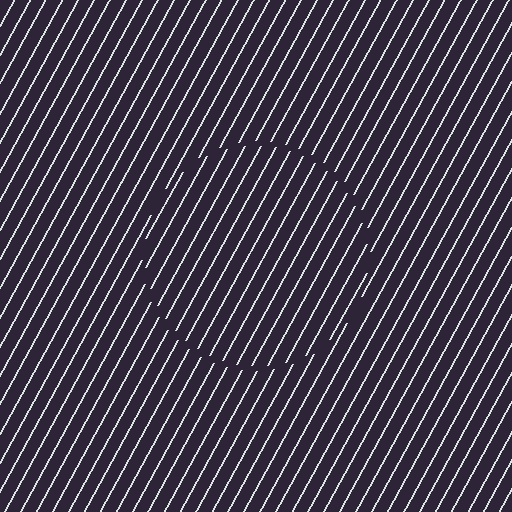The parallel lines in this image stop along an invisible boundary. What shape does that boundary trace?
An illusory circle. The interior of the shape contains the same grating, shifted by half a period — the contour is defined by the phase discontinuity where line-ends from the inner and outer gratings abut.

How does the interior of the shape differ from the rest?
The interior of the shape contains the same grating, shifted by half a period — the contour is defined by the phase discontinuity where line-ends from the inner and outer gratings abut.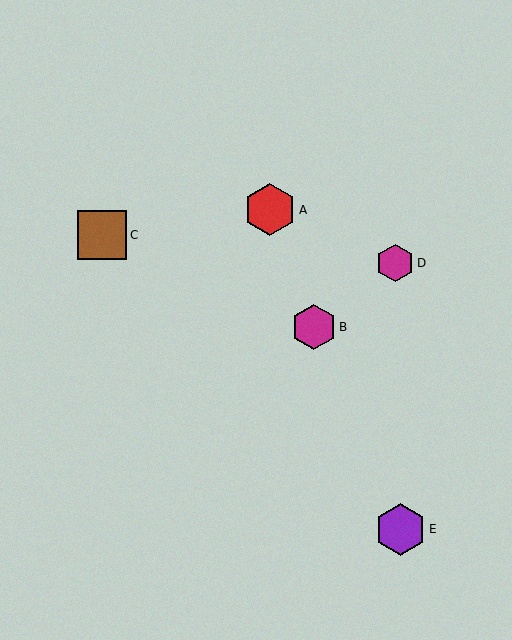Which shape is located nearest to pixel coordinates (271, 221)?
The red hexagon (labeled A) at (270, 210) is nearest to that location.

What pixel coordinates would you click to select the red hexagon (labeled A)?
Click at (270, 210) to select the red hexagon A.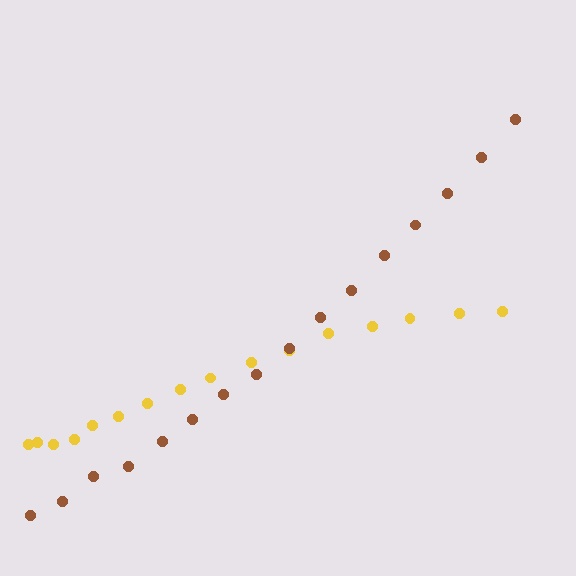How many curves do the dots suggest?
There are 2 distinct paths.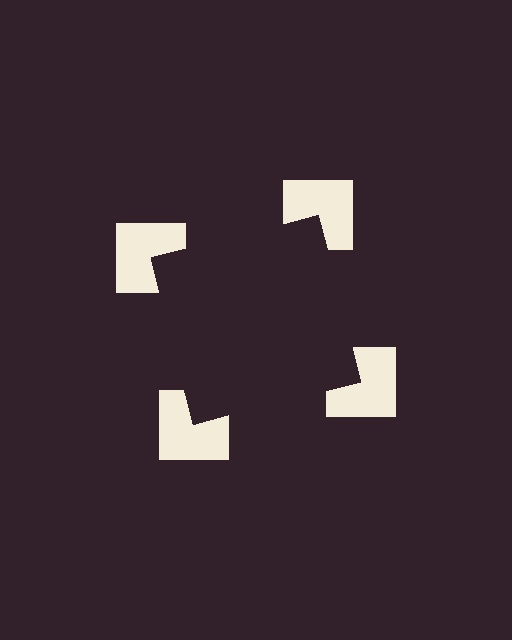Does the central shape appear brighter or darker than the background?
It typically appears slightly darker than the background, even though no actual brightness change is drawn.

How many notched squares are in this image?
There are 4 — one at each vertex of the illusory square.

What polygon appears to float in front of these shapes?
An illusory square — its edges are inferred from the aligned wedge cuts in the notched squares, not physically drawn.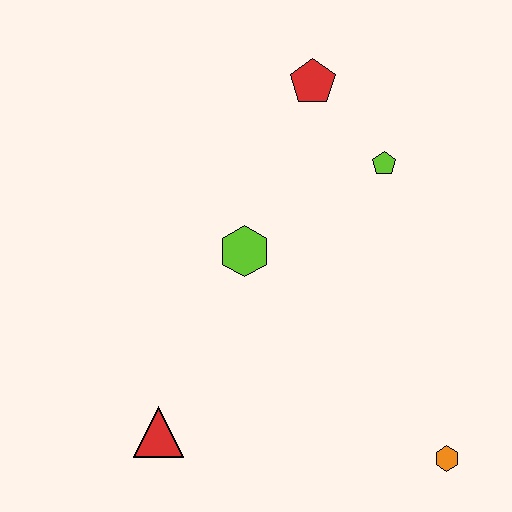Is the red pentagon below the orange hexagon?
No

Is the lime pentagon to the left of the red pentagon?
No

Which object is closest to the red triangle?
The lime hexagon is closest to the red triangle.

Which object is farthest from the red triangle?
The red pentagon is farthest from the red triangle.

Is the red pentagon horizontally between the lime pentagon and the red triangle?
Yes